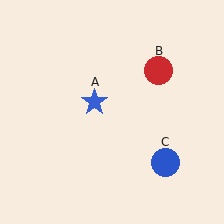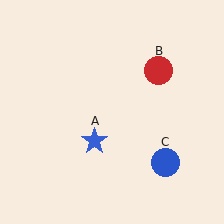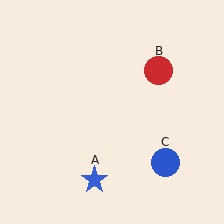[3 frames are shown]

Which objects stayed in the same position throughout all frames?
Red circle (object B) and blue circle (object C) remained stationary.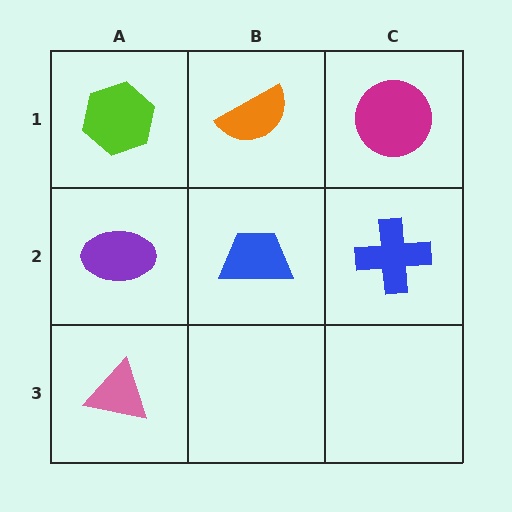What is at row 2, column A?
A purple ellipse.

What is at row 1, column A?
A lime hexagon.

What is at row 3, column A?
A pink triangle.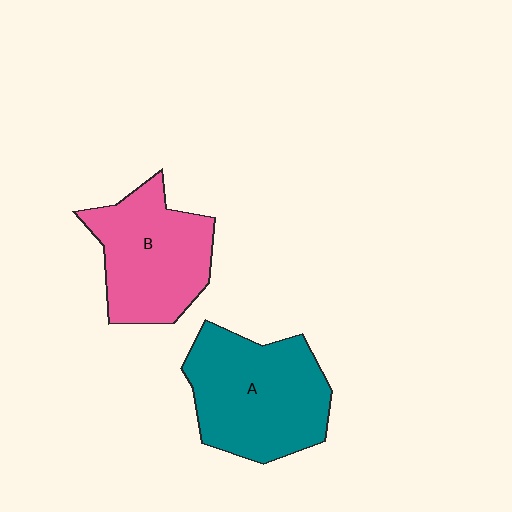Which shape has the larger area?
Shape A (teal).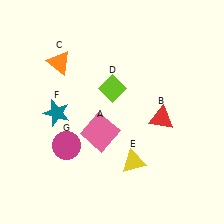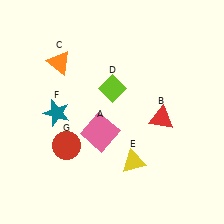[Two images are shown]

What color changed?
The circle (G) changed from magenta in Image 1 to red in Image 2.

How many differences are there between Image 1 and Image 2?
There is 1 difference between the two images.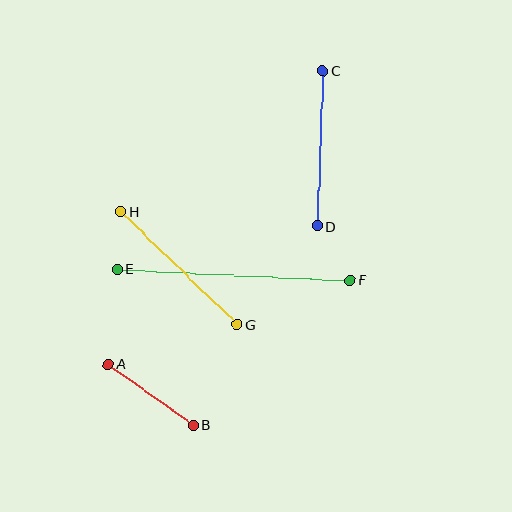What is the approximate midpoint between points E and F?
The midpoint is at approximately (234, 275) pixels.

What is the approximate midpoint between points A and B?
The midpoint is at approximately (151, 394) pixels.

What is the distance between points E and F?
The distance is approximately 233 pixels.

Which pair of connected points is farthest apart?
Points E and F are farthest apart.